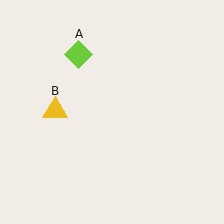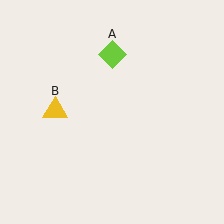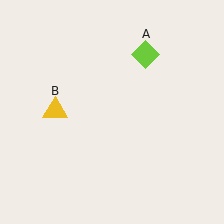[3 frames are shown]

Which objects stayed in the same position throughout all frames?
Yellow triangle (object B) remained stationary.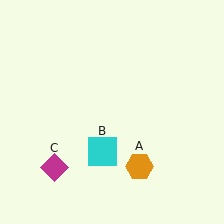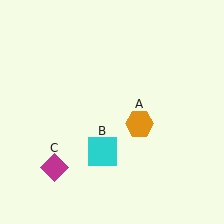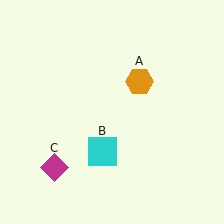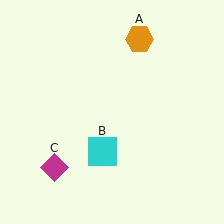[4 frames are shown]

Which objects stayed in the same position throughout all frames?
Cyan square (object B) and magenta diamond (object C) remained stationary.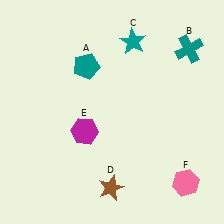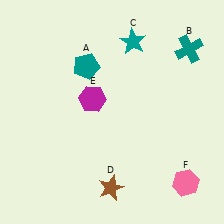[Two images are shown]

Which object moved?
The magenta hexagon (E) moved up.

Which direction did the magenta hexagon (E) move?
The magenta hexagon (E) moved up.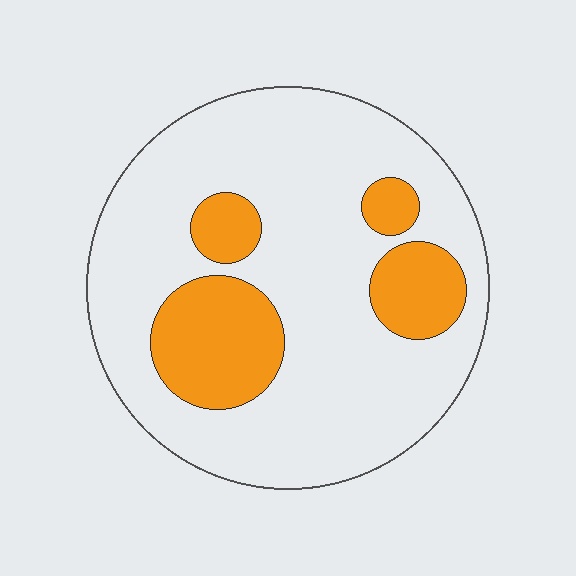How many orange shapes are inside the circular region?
4.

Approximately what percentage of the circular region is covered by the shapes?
Approximately 20%.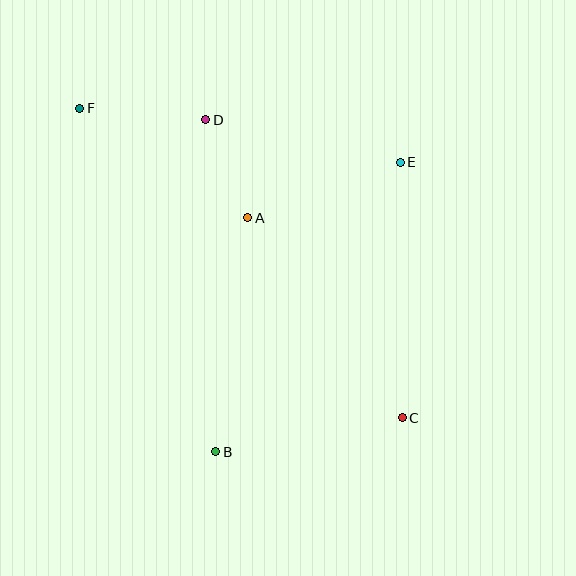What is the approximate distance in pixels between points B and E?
The distance between B and E is approximately 343 pixels.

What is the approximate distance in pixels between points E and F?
The distance between E and F is approximately 325 pixels.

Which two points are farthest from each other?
Points C and F are farthest from each other.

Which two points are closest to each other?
Points A and D are closest to each other.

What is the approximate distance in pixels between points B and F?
The distance between B and F is approximately 370 pixels.